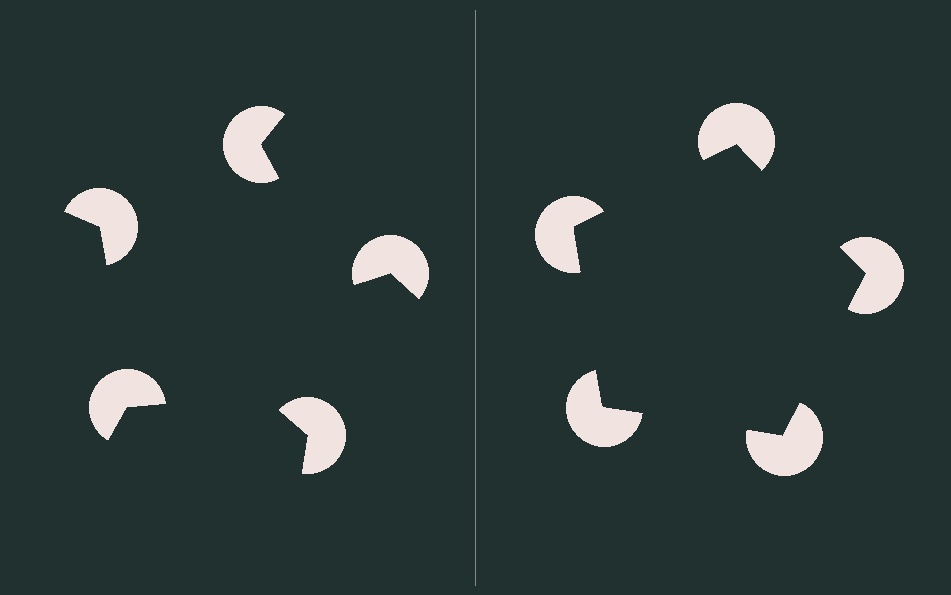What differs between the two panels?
The pac-man discs are positioned identically on both sides; only the wedge orientations differ. On the right they align to a pentagon; on the left they are misaligned.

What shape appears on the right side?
An illusory pentagon.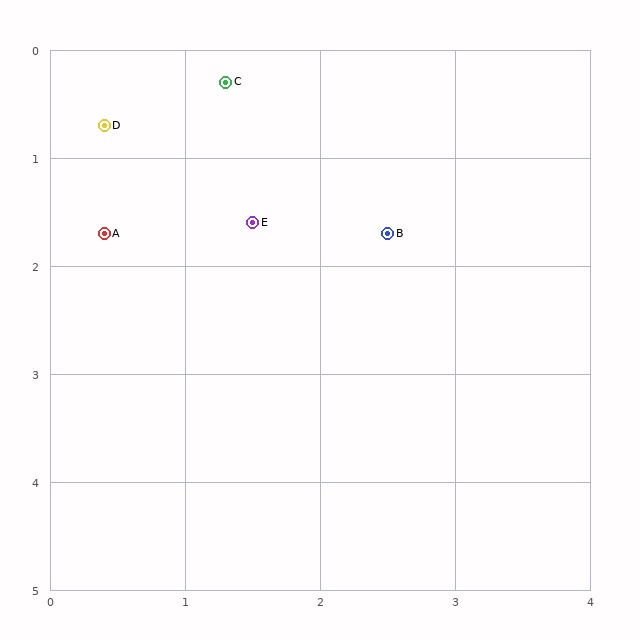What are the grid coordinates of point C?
Point C is at approximately (1.3, 0.3).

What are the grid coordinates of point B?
Point B is at approximately (2.5, 1.7).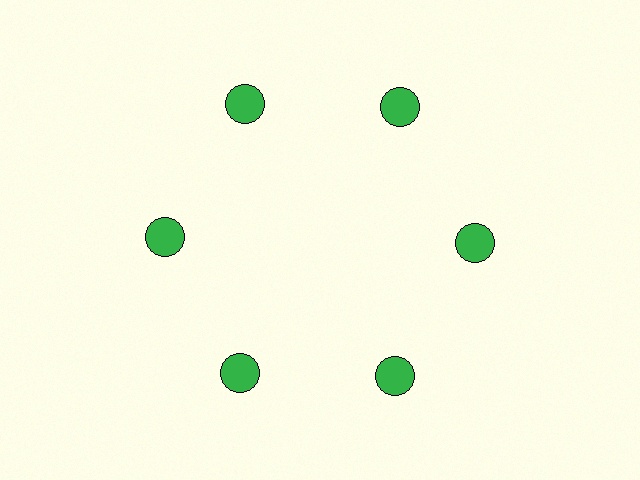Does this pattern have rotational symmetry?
Yes, this pattern has 6-fold rotational symmetry. It looks the same after rotating 60 degrees around the center.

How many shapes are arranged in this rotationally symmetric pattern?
There are 6 shapes, arranged in 6 groups of 1.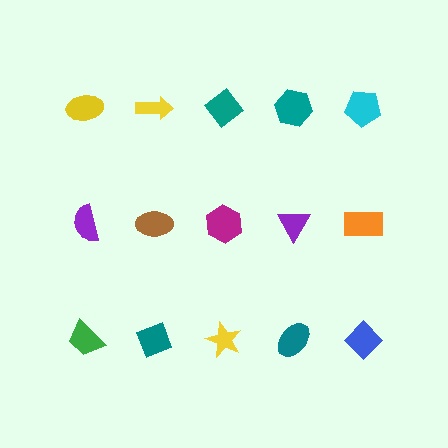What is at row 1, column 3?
A teal diamond.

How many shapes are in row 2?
5 shapes.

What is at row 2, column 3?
A magenta hexagon.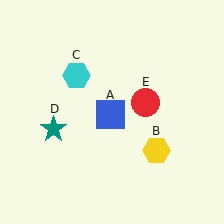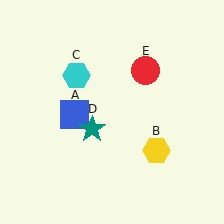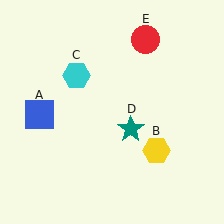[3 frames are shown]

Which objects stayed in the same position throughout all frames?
Yellow hexagon (object B) and cyan hexagon (object C) remained stationary.